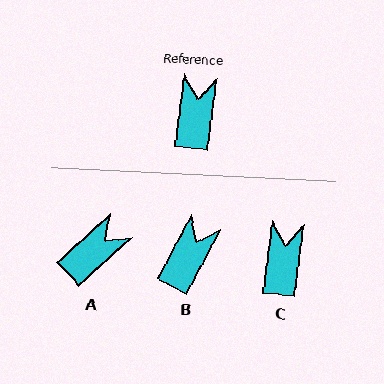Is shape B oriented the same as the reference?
No, it is off by about 21 degrees.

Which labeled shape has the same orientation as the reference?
C.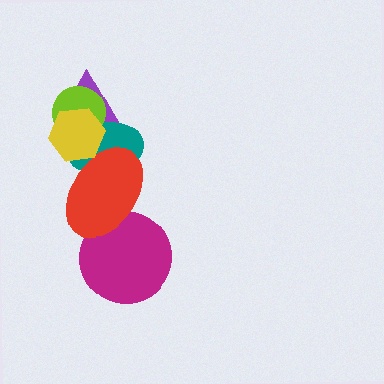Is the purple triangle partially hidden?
Yes, it is partially covered by another shape.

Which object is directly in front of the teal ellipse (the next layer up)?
The red ellipse is directly in front of the teal ellipse.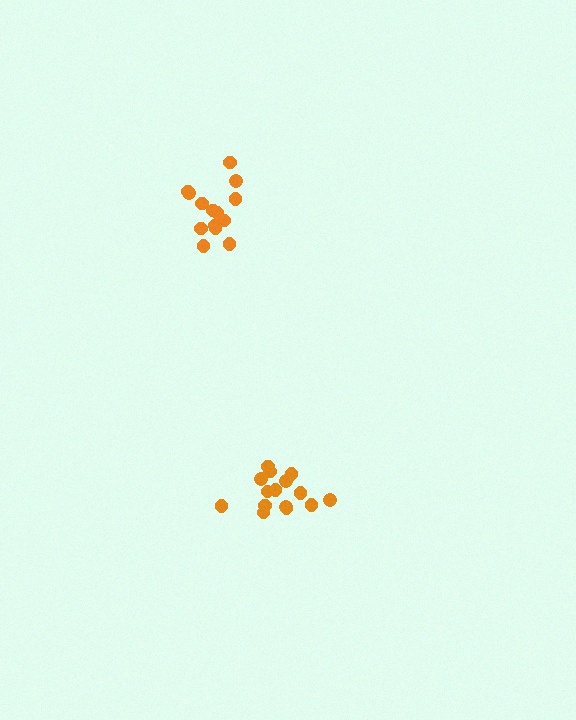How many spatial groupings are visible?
There are 2 spatial groupings.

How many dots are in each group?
Group 1: 15 dots, Group 2: 14 dots (29 total).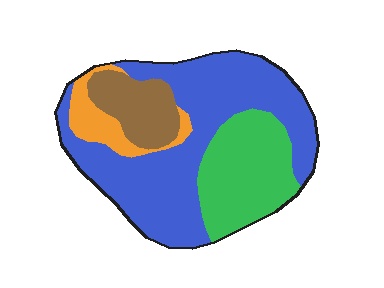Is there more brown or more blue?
Blue.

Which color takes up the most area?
Blue, at roughly 55%.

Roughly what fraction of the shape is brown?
Brown takes up less than a sixth of the shape.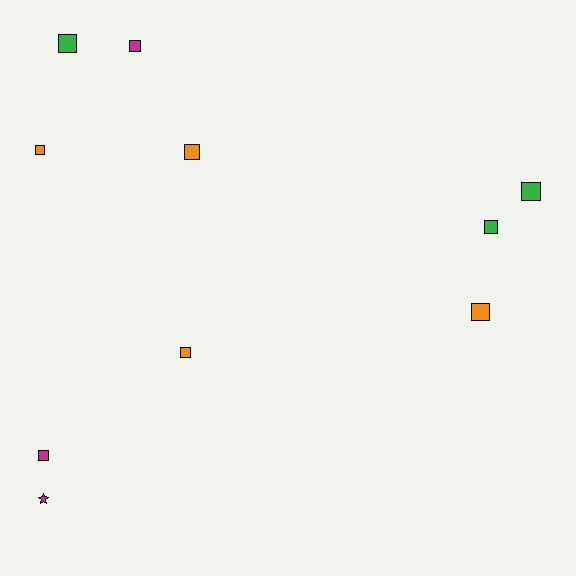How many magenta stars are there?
There is 1 magenta star.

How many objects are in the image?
There are 10 objects.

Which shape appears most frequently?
Square, with 9 objects.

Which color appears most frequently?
Orange, with 4 objects.